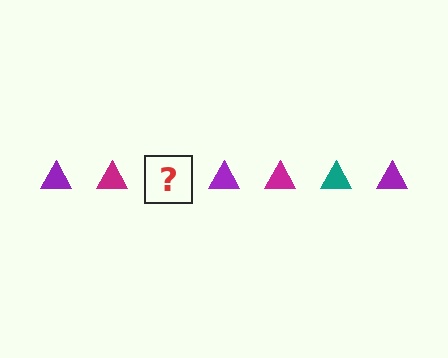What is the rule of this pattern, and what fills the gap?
The rule is that the pattern cycles through purple, magenta, teal triangles. The gap should be filled with a teal triangle.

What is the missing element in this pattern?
The missing element is a teal triangle.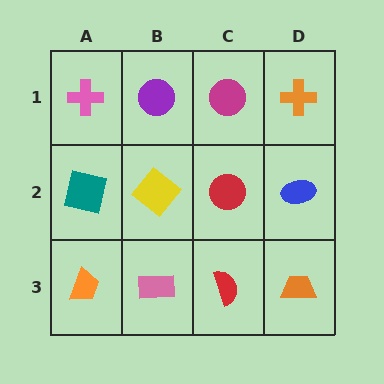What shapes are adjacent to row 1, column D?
A blue ellipse (row 2, column D), a magenta circle (row 1, column C).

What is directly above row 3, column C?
A red circle.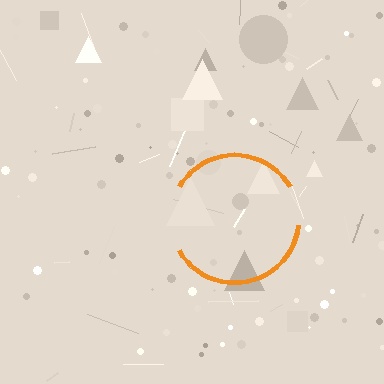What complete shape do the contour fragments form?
The contour fragments form a circle.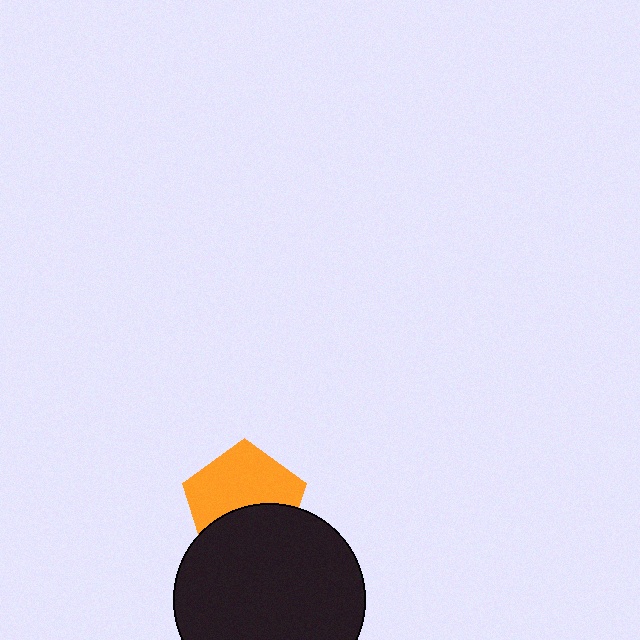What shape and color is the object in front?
The object in front is a black circle.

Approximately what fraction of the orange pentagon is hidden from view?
Roughly 41% of the orange pentagon is hidden behind the black circle.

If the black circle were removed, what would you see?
You would see the complete orange pentagon.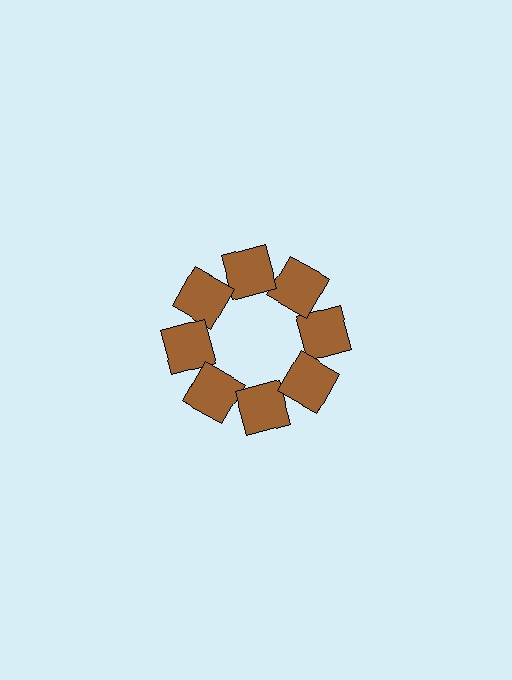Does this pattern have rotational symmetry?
Yes, this pattern has 8-fold rotational symmetry. It looks the same after rotating 45 degrees around the center.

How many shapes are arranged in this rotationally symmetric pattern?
There are 8 shapes, arranged in 8 groups of 1.